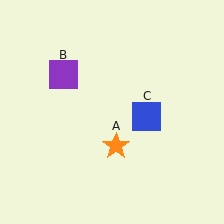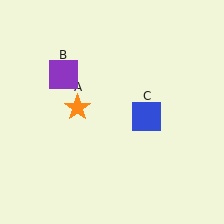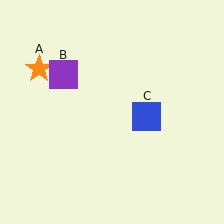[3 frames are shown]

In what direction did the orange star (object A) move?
The orange star (object A) moved up and to the left.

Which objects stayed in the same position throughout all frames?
Purple square (object B) and blue square (object C) remained stationary.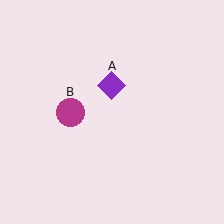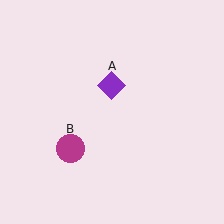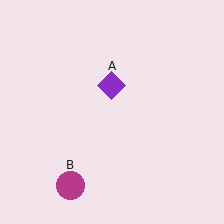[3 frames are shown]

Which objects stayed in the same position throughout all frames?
Purple diamond (object A) remained stationary.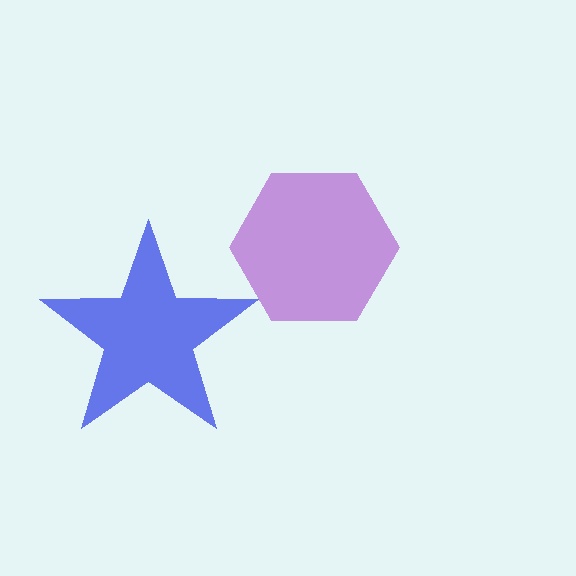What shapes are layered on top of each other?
The layered shapes are: a purple hexagon, a blue star.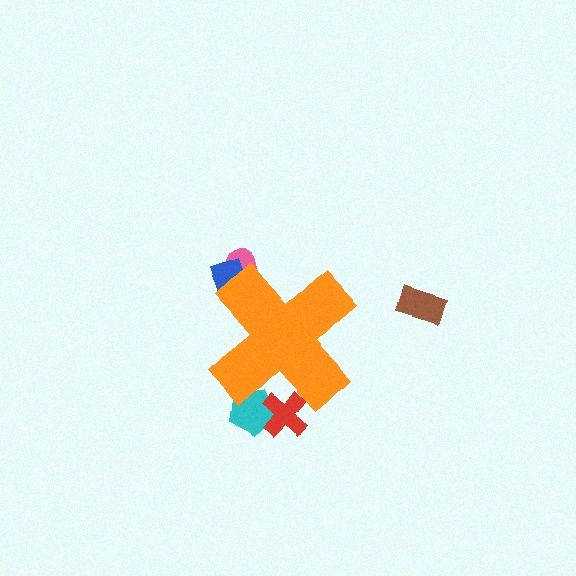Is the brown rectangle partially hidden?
No, the brown rectangle is fully visible.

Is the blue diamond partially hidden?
Yes, the blue diamond is partially hidden behind the orange cross.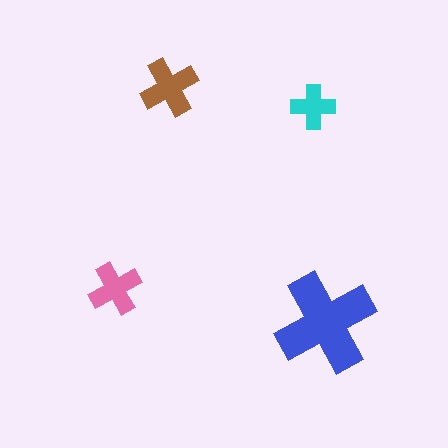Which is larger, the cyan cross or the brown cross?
The brown one.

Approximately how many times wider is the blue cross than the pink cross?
About 2 times wider.